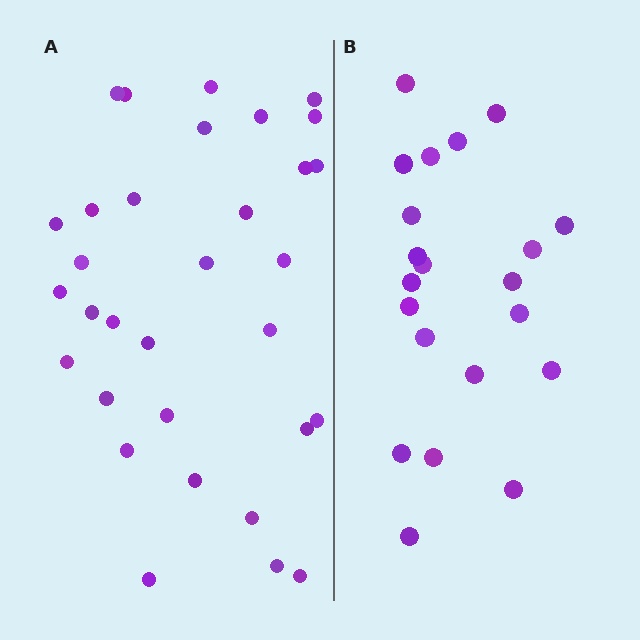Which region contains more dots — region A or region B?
Region A (the left region) has more dots.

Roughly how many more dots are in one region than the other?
Region A has roughly 12 or so more dots than region B.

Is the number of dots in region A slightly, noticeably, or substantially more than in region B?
Region A has substantially more. The ratio is roughly 1.5 to 1.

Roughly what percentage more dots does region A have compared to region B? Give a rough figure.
About 50% more.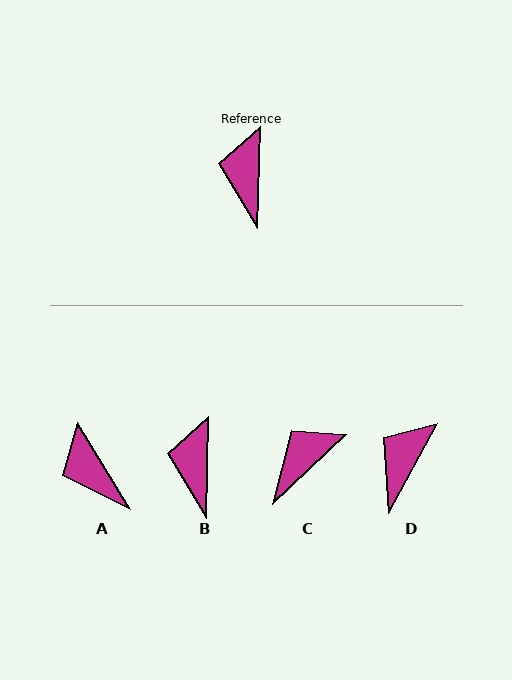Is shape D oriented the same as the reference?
No, it is off by about 27 degrees.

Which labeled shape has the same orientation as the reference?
B.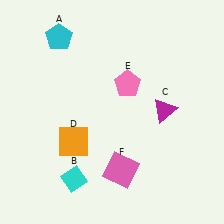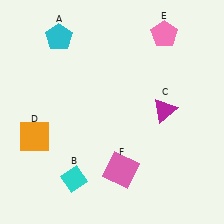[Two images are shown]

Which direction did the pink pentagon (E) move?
The pink pentagon (E) moved up.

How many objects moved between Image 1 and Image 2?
2 objects moved between the two images.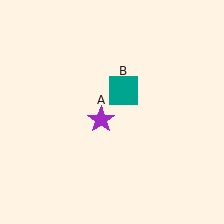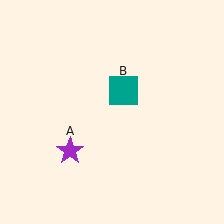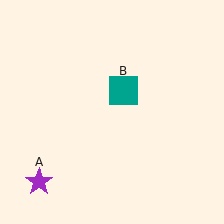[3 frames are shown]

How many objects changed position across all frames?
1 object changed position: purple star (object A).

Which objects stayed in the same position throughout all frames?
Teal square (object B) remained stationary.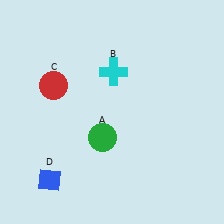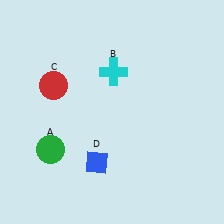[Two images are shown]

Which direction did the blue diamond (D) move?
The blue diamond (D) moved right.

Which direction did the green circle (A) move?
The green circle (A) moved left.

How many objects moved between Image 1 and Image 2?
2 objects moved between the two images.